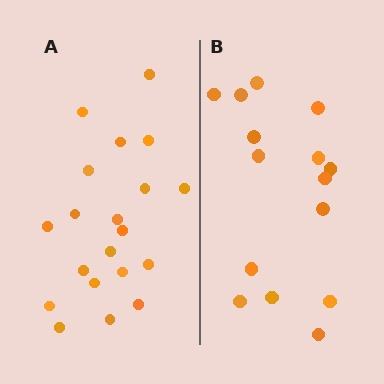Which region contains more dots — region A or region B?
Region A (the left region) has more dots.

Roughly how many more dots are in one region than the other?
Region A has about 5 more dots than region B.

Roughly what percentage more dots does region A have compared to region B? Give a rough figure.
About 35% more.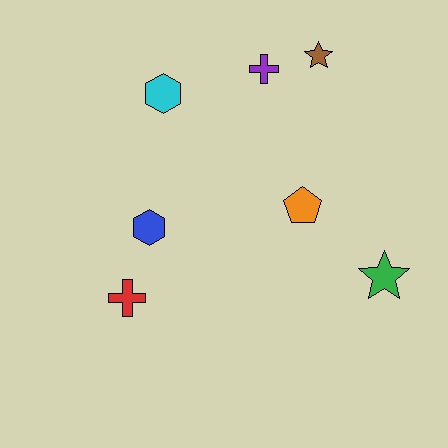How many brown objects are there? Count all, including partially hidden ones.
There is 1 brown object.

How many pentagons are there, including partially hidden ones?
There is 1 pentagon.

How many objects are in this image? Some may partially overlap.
There are 7 objects.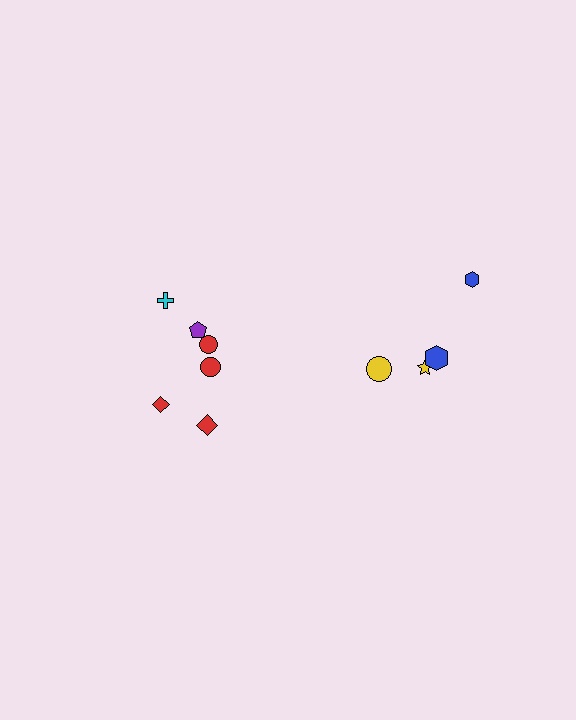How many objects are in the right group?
There are 4 objects.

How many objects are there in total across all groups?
There are 10 objects.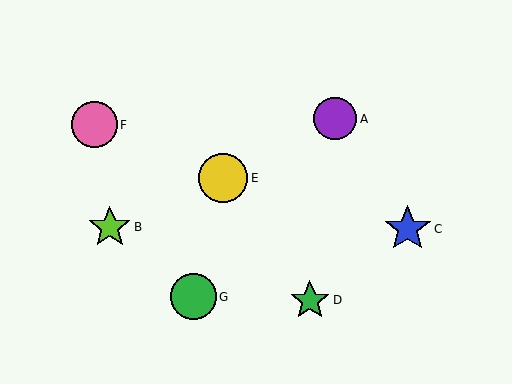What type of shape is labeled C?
Shape C is a blue star.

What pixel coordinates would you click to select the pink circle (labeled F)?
Click at (94, 125) to select the pink circle F.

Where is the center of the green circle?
The center of the green circle is at (193, 297).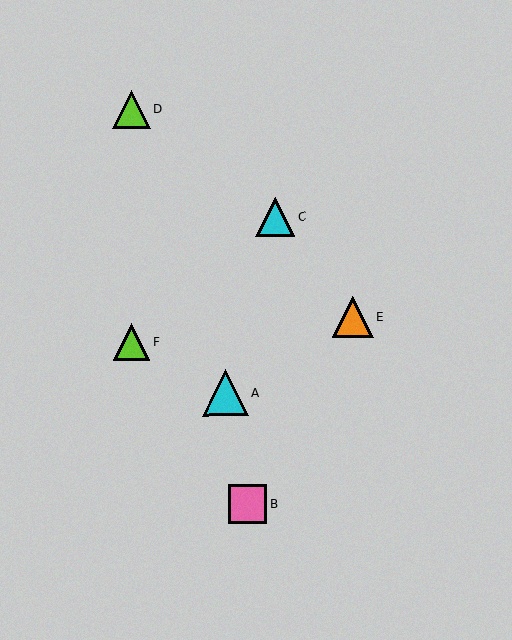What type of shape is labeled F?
Shape F is a lime triangle.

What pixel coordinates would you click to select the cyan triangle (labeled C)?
Click at (275, 216) to select the cyan triangle C.